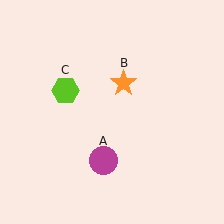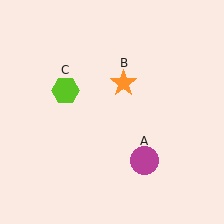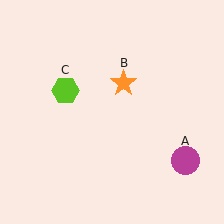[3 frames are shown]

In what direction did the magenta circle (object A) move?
The magenta circle (object A) moved right.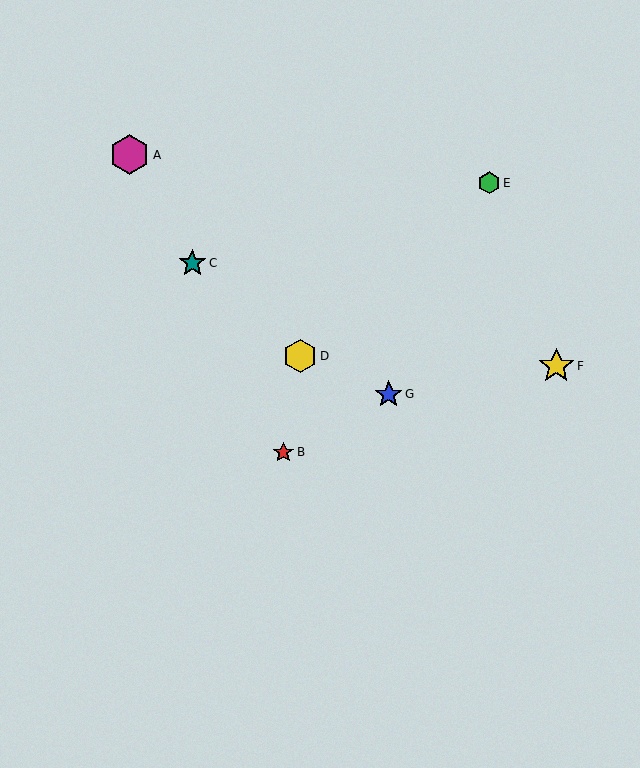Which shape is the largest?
The magenta hexagon (labeled A) is the largest.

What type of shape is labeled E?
Shape E is a green hexagon.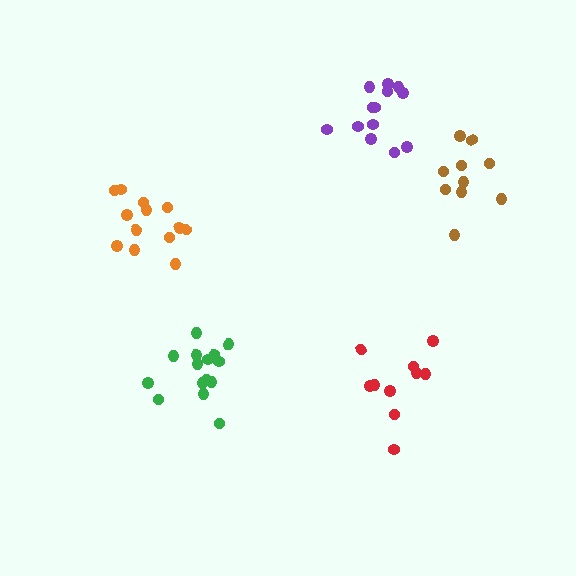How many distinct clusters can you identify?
There are 5 distinct clusters.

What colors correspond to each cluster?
The clusters are colored: red, orange, green, purple, brown.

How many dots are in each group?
Group 1: 10 dots, Group 2: 13 dots, Group 3: 15 dots, Group 4: 13 dots, Group 5: 10 dots (61 total).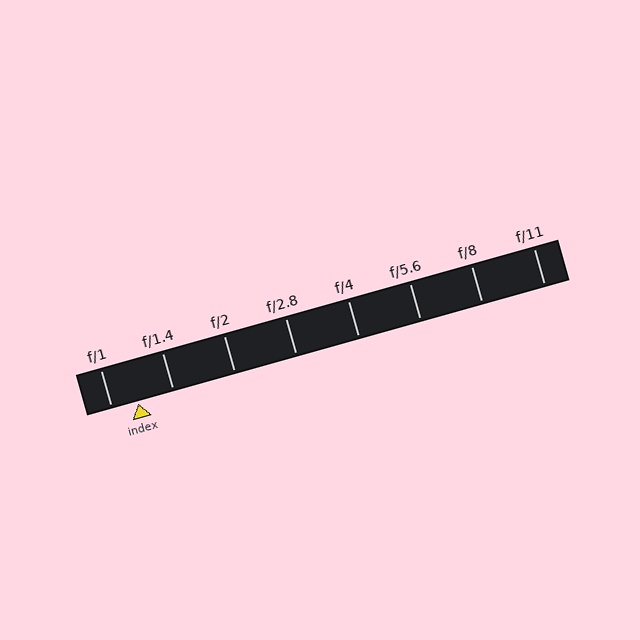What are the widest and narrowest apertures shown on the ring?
The widest aperture shown is f/1 and the narrowest is f/11.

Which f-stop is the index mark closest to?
The index mark is closest to f/1.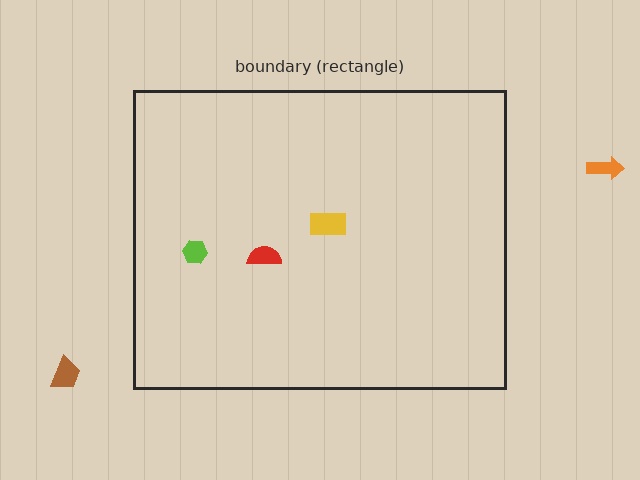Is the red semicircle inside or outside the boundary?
Inside.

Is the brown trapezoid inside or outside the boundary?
Outside.